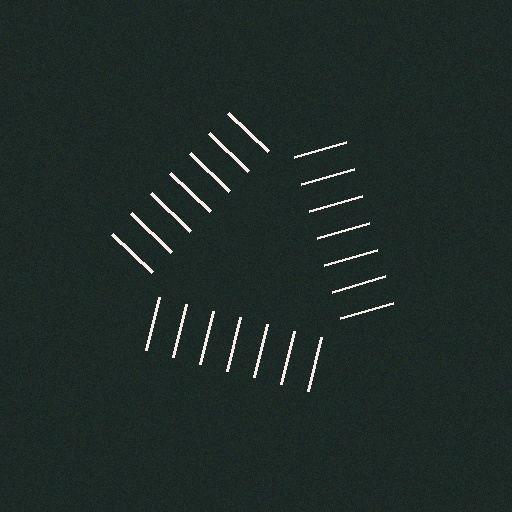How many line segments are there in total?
21 — 7 along each of the 3 edges.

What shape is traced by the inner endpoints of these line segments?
An illusory triangle — the line segments terminate on its edges but no continuous stroke is drawn.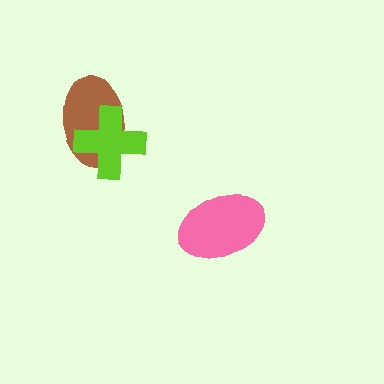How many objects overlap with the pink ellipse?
0 objects overlap with the pink ellipse.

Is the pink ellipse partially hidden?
No, no other shape covers it.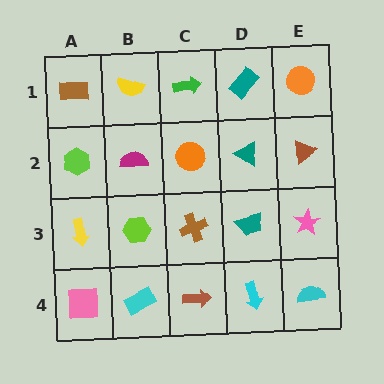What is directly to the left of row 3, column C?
A lime hexagon.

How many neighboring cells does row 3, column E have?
3.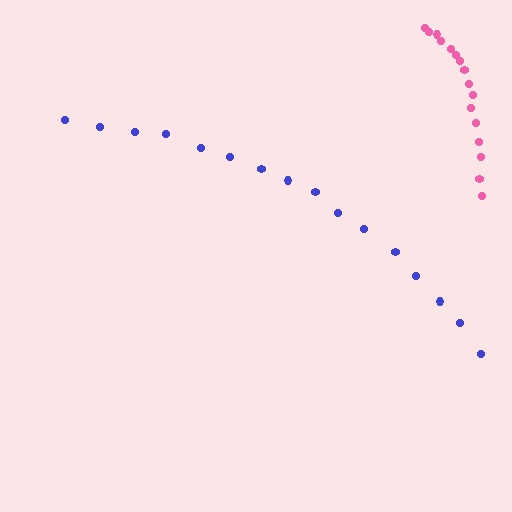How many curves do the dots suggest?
There are 2 distinct paths.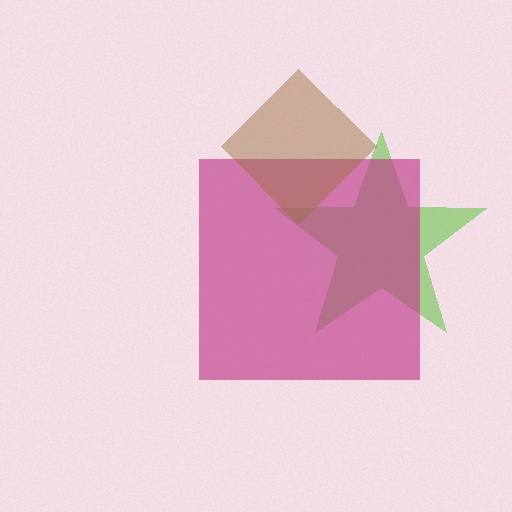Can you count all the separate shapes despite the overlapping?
Yes, there are 3 separate shapes.